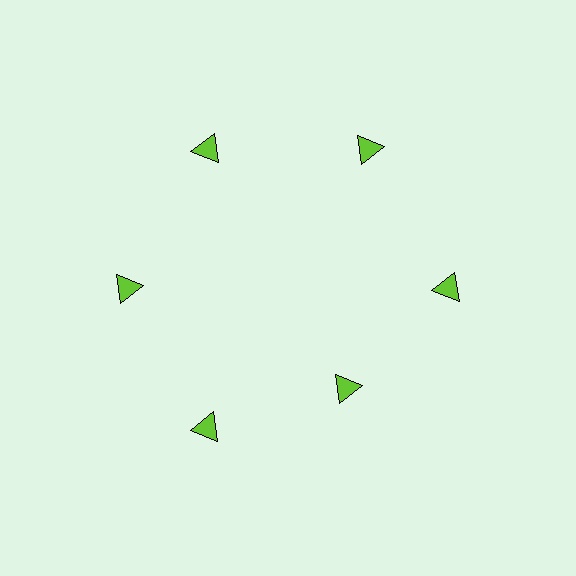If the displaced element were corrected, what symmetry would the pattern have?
It would have 6-fold rotational symmetry — the pattern would map onto itself every 60 degrees.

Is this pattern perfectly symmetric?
No. The 6 lime triangles are arranged in a ring, but one element near the 5 o'clock position is pulled inward toward the center, breaking the 6-fold rotational symmetry.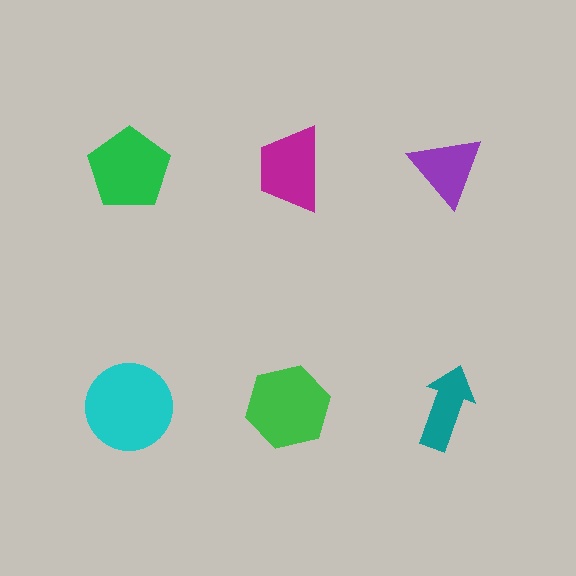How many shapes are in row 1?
3 shapes.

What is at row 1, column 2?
A magenta trapezoid.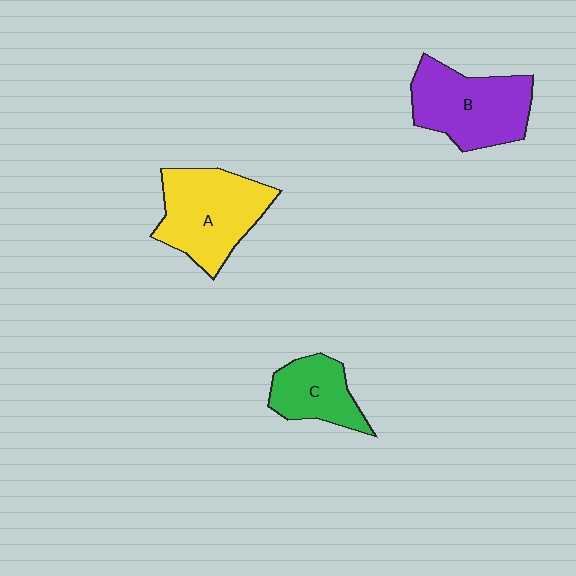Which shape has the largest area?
Shape A (yellow).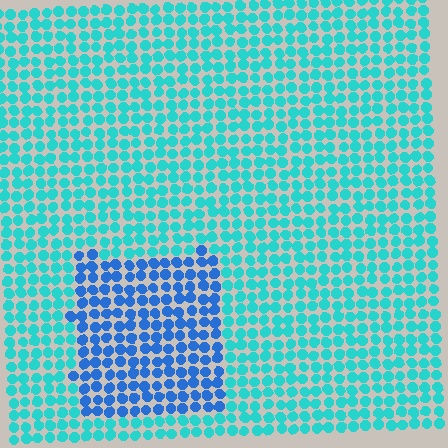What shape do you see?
I see a rectangle.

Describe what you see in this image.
The image is filled with small cyan elements in a uniform arrangement. A rectangle-shaped region is visible where the elements are tinted to a slightly different hue, forming a subtle color boundary.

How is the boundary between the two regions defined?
The boundary is defined purely by a slight shift in hue (about 38 degrees). Spacing, size, and orientation are identical on both sides.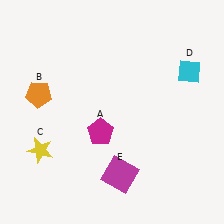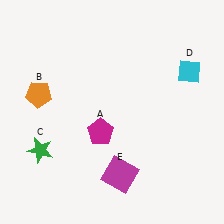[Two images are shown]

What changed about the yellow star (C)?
In Image 1, C is yellow. In Image 2, it changed to green.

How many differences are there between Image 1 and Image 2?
There is 1 difference between the two images.